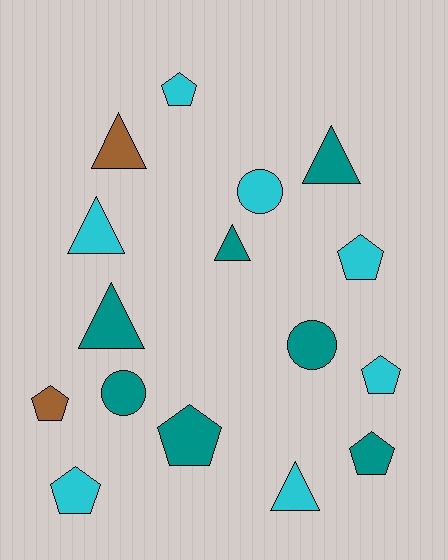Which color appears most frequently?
Teal, with 7 objects.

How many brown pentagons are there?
There is 1 brown pentagon.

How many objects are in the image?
There are 16 objects.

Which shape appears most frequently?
Pentagon, with 7 objects.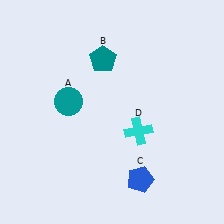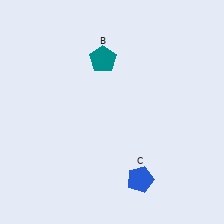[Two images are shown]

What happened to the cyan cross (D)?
The cyan cross (D) was removed in Image 2. It was in the bottom-right area of Image 1.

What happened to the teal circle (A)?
The teal circle (A) was removed in Image 2. It was in the top-left area of Image 1.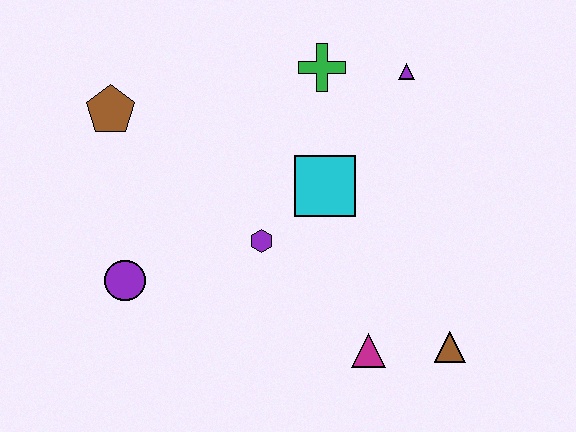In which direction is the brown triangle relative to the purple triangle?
The brown triangle is below the purple triangle.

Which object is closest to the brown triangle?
The magenta triangle is closest to the brown triangle.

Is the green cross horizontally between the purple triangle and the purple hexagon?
Yes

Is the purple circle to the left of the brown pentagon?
No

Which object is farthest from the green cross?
The brown triangle is farthest from the green cross.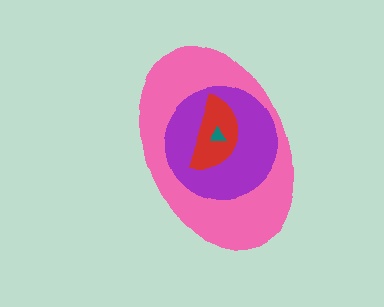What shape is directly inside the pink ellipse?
The purple circle.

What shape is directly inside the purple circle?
The red semicircle.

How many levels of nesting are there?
4.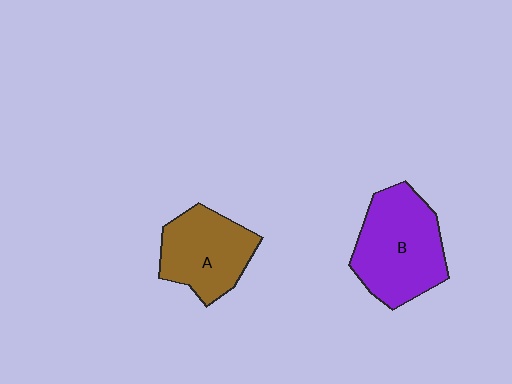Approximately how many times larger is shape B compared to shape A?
Approximately 1.3 times.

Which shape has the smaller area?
Shape A (brown).